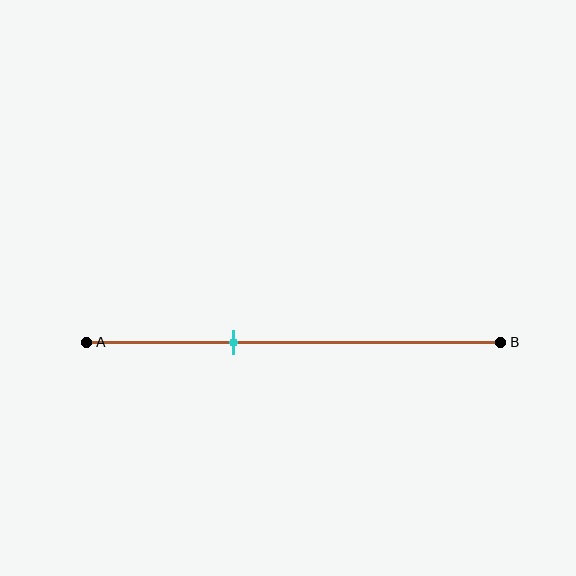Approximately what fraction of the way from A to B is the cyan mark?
The cyan mark is approximately 35% of the way from A to B.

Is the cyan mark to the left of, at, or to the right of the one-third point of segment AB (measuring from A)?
The cyan mark is approximately at the one-third point of segment AB.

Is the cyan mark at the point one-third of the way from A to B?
Yes, the mark is approximately at the one-third point.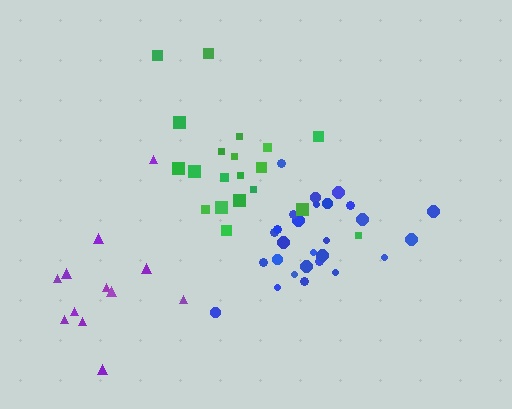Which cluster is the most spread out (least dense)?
Purple.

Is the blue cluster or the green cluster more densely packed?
Blue.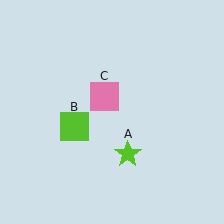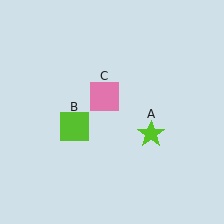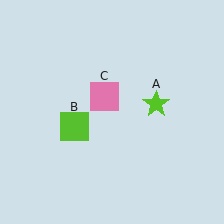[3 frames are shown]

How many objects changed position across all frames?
1 object changed position: lime star (object A).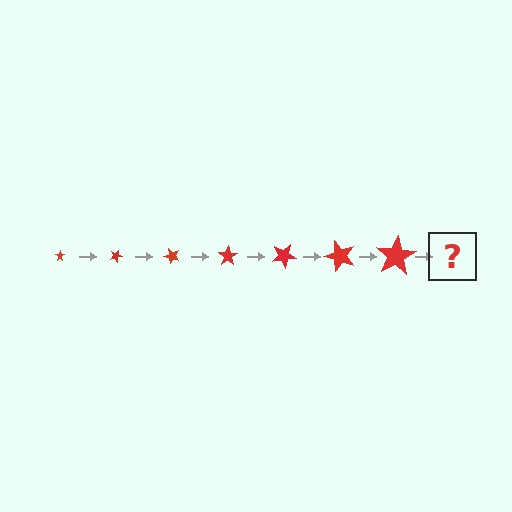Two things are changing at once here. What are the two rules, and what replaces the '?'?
The two rules are that the star grows larger each step and it rotates 25 degrees each step. The '?' should be a star, larger than the previous one and rotated 175 degrees from the start.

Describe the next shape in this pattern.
It should be a star, larger than the previous one and rotated 175 degrees from the start.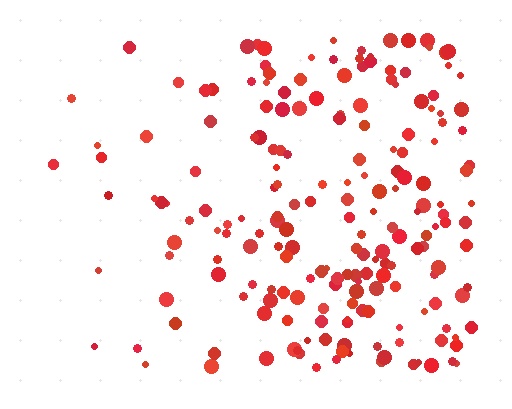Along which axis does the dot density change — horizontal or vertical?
Horizontal.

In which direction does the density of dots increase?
From left to right, with the right side densest.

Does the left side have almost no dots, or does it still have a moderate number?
Still a moderate number, just noticeably fewer than the right.